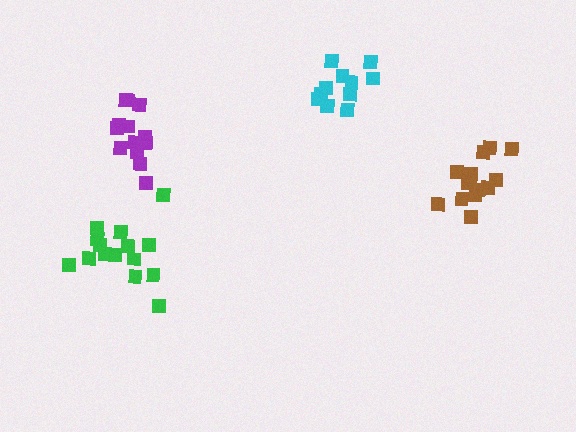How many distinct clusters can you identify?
There are 4 distinct clusters.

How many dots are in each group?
Group 1: 15 dots, Group 2: 14 dots, Group 3: 11 dots, Group 4: 15 dots (55 total).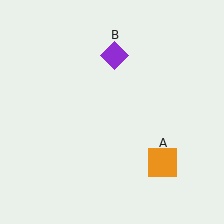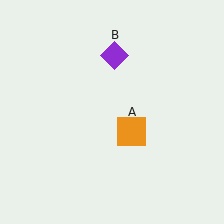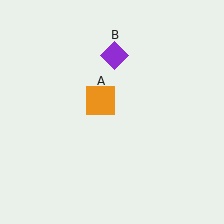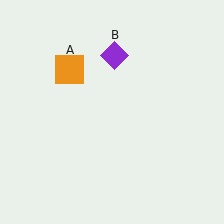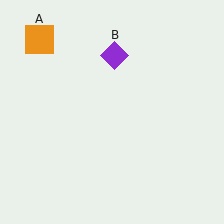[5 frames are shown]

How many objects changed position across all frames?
1 object changed position: orange square (object A).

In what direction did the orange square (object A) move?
The orange square (object A) moved up and to the left.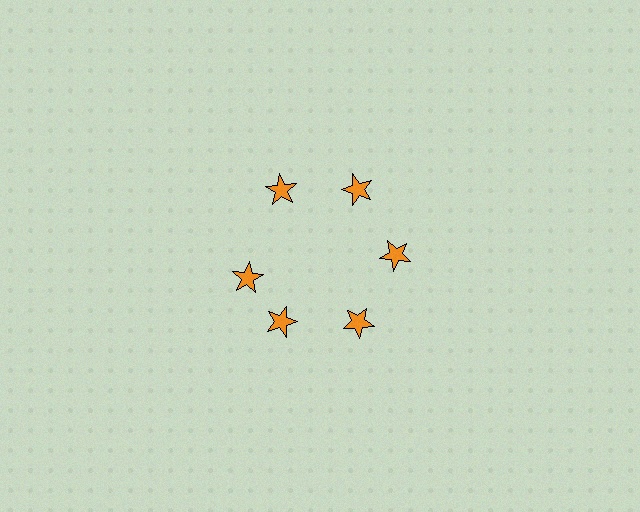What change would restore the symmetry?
The symmetry would be restored by rotating it back into even spacing with its neighbors so that all 6 stars sit at equal angles and equal distance from the center.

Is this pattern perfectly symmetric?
No. The 6 orange stars are arranged in a ring, but one element near the 9 o'clock position is rotated out of alignment along the ring, breaking the 6-fold rotational symmetry.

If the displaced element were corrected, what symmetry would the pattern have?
It would have 6-fold rotational symmetry — the pattern would map onto itself every 60 degrees.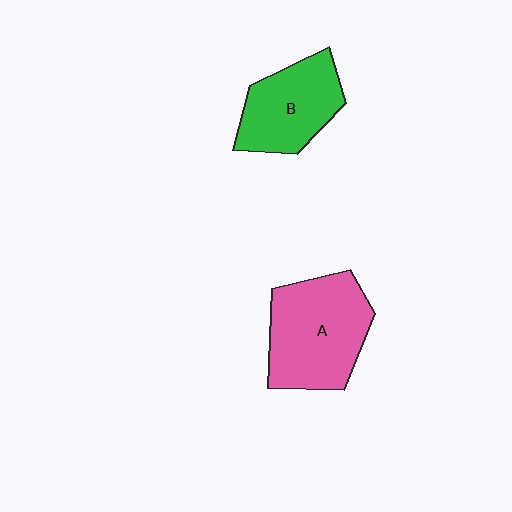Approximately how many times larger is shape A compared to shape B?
Approximately 1.3 times.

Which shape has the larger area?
Shape A (pink).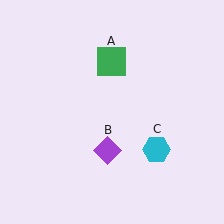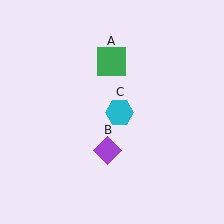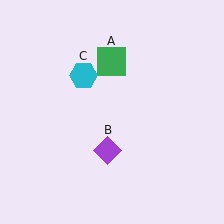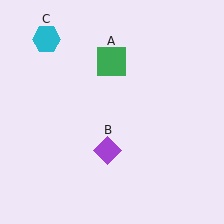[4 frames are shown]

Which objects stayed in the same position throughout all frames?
Green square (object A) and purple diamond (object B) remained stationary.